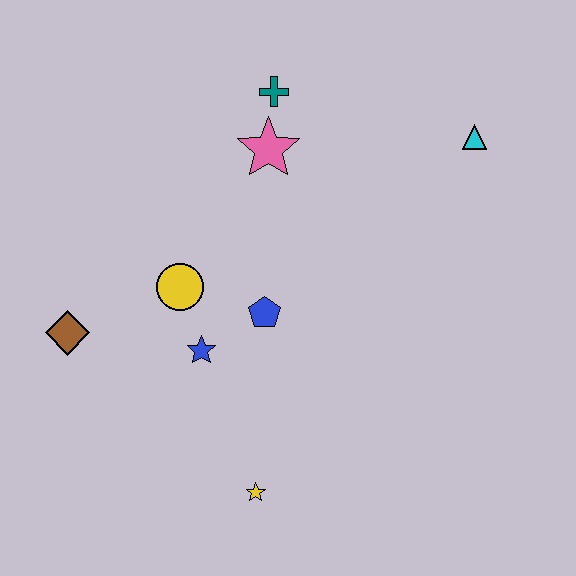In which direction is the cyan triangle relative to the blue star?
The cyan triangle is to the right of the blue star.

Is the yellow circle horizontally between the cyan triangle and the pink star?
No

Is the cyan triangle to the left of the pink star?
No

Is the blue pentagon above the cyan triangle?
No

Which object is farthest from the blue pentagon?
The cyan triangle is farthest from the blue pentagon.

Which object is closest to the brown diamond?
The yellow circle is closest to the brown diamond.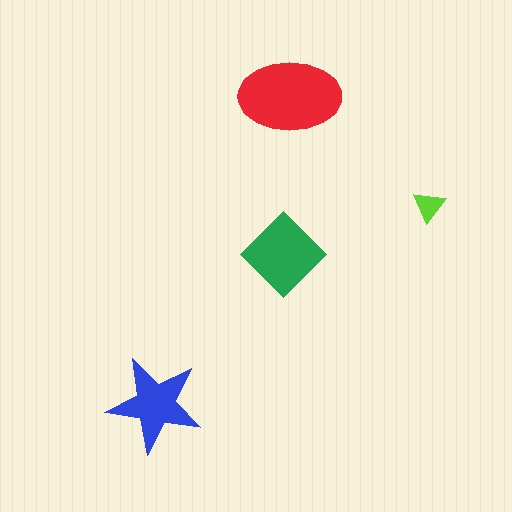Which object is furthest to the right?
The lime triangle is rightmost.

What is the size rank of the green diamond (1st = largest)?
2nd.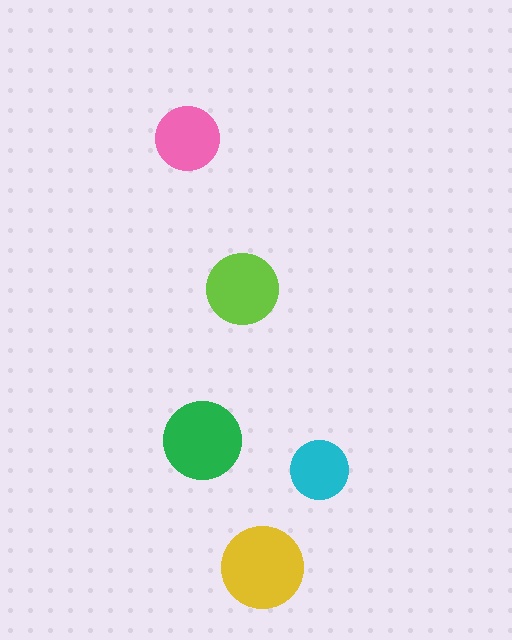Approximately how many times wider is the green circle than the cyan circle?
About 1.5 times wider.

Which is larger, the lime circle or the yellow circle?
The yellow one.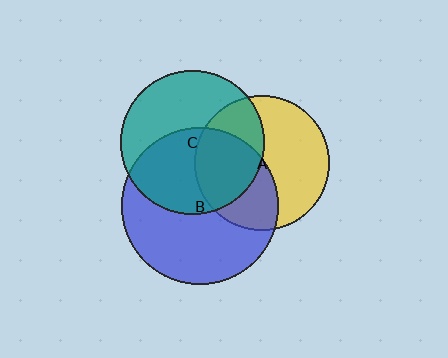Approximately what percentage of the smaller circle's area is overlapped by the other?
Approximately 50%.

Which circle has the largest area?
Circle B (blue).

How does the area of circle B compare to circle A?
Approximately 1.4 times.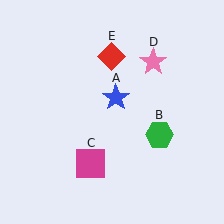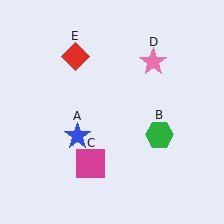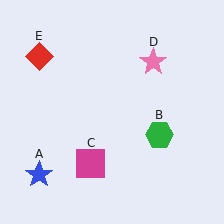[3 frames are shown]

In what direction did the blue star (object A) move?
The blue star (object A) moved down and to the left.